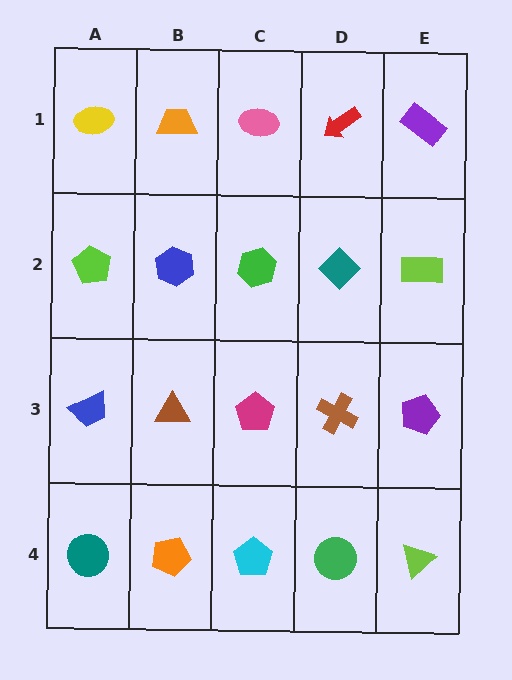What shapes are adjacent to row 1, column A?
A lime pentagon (row 2, column A), an orange trapezoid (row 1, column B).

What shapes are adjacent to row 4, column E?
A purple pentagon (row 3, column E), a green circle (row 4, column D).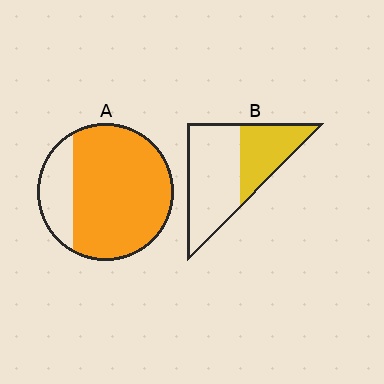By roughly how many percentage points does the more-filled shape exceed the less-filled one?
By roughly 40 percentage points (A over B).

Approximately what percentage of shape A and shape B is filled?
A is approximately 80% and B is approximately 40%.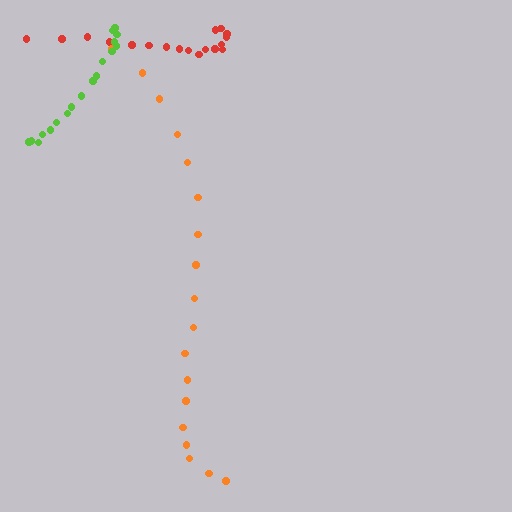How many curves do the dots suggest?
There are 3 distinct paths.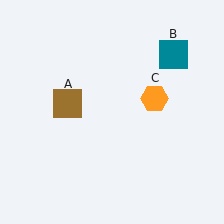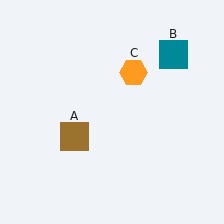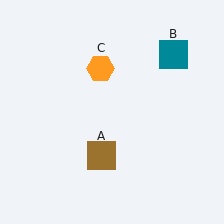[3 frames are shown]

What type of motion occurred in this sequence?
The brown square (object A), orange hexagon (object C) rotated counterclockwise around the center of the scene.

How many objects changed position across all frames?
2 objects changed position: brown square (object A), orange hexagon (object C).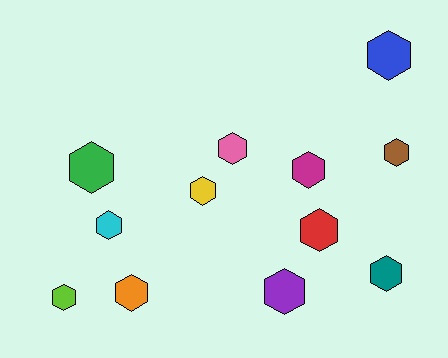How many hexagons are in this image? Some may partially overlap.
There are 12 hexagons.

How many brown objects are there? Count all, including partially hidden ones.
There is 1 brown object.